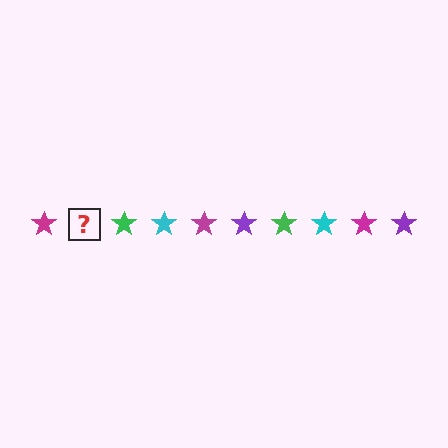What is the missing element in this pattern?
The missing element is a purple star.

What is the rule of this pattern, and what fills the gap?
The rule is that the pattern cycles through magenta, purple, green, cyan stars. The gap should be filled with a purple star.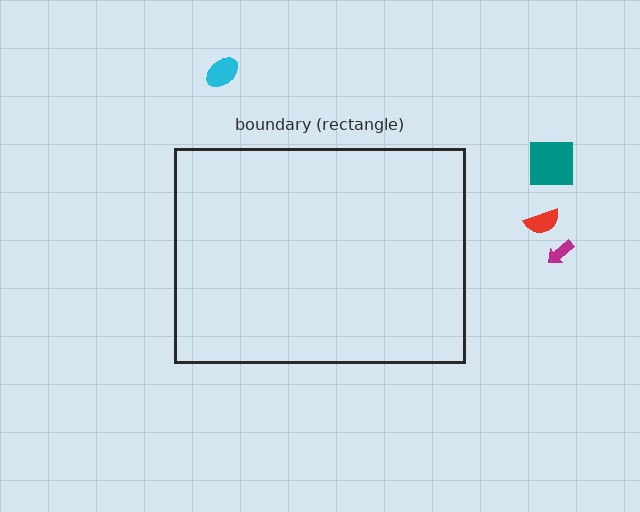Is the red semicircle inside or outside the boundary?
Outside.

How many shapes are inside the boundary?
0 inside, 4 outside.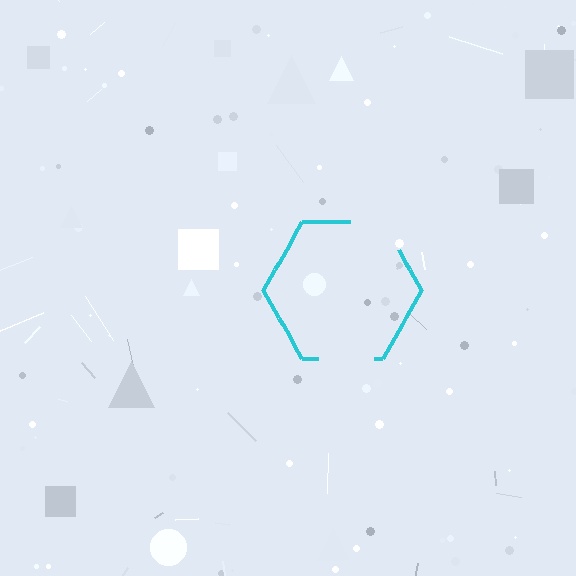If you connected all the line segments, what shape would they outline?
They would outline a hexagon.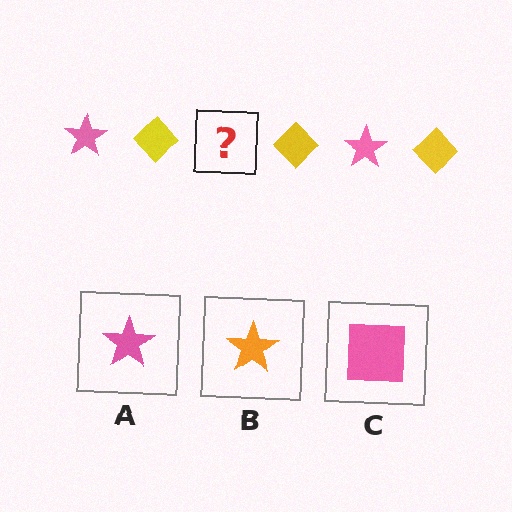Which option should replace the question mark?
Option A.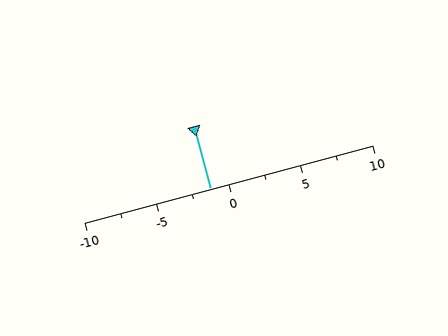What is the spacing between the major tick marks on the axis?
The major ticks are spaced 5 apart.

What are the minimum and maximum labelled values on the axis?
The axis runs from -10 to 10.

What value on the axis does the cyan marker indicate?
The marker indicates approximately -1.2.